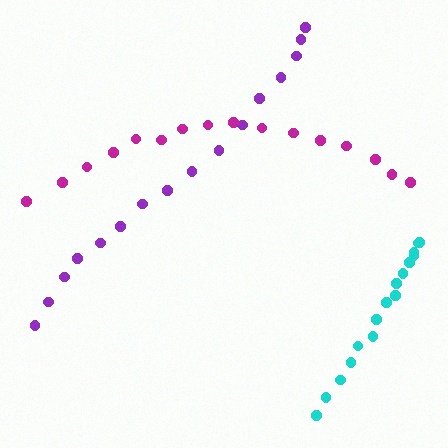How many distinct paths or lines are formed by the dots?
There are 3 distinct paths.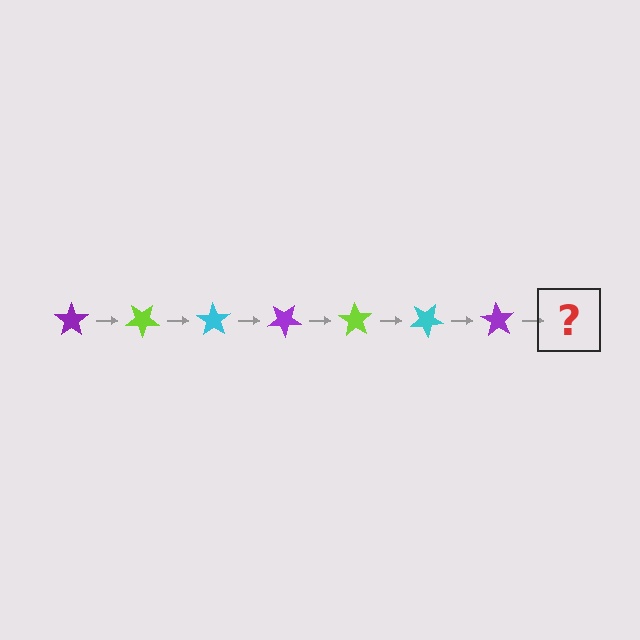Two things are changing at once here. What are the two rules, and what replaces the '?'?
The two rules are that it rotates 35 degrees each step and the color cycles through purple, lime, and cyan. The '?' should be a lime star, rotated 245 degrees from the start.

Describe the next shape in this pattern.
It should be a lime star, rotated 245 degrees from the start.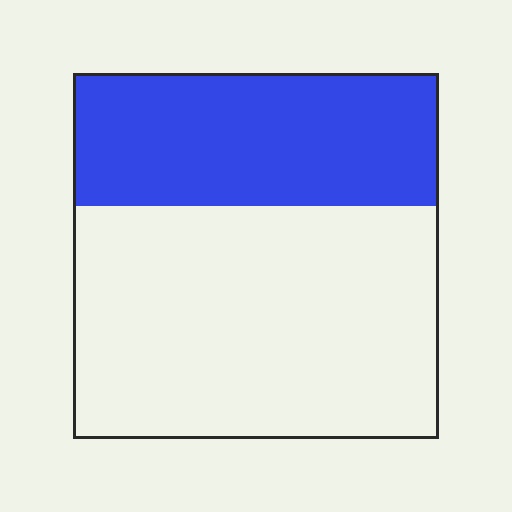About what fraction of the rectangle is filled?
About three eighths (3/8).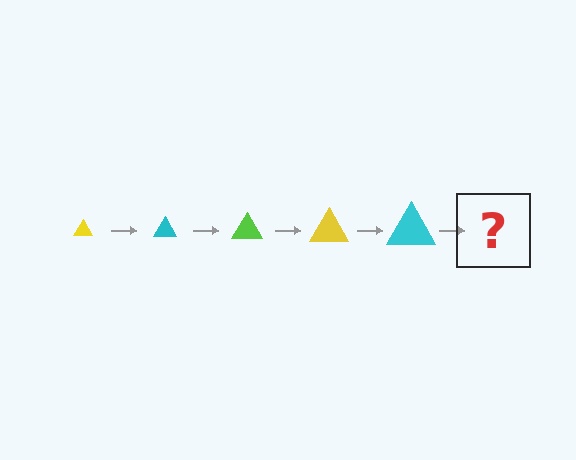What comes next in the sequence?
The next element should be a lime triangle, larger than the previous one.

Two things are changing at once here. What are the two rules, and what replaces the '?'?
The two rules are that the triangle grows larger each step and the color cycles through yellow, cyan, and lime. The '?' should be a lime triangle, larger than the previous one.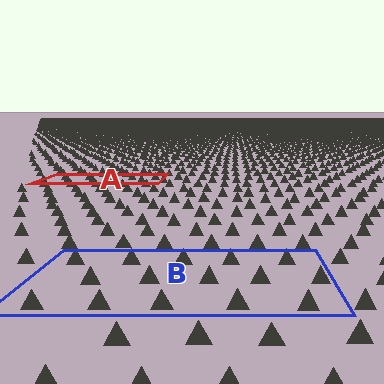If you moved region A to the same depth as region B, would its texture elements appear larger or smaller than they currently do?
They would appear larger. At a closer depth, the same texture elements are projected at a bigger on-screen size.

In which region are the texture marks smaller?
The texture marks are smaller in region A, because it is farther away.